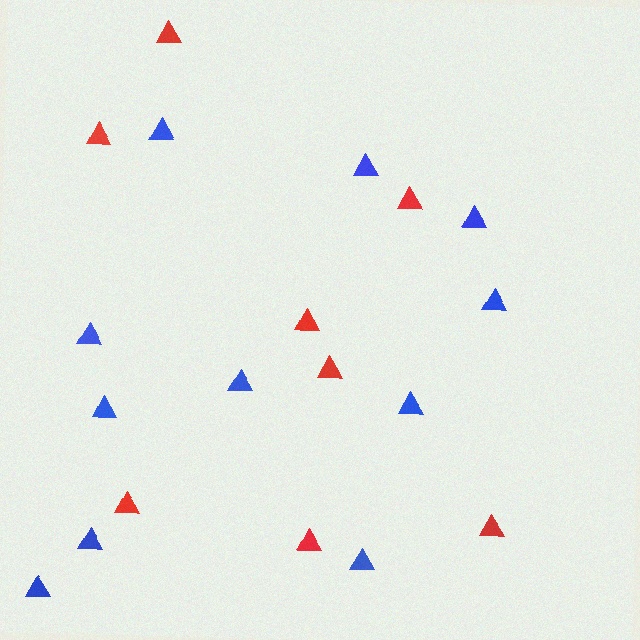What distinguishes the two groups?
There are 2 groups: one group of blue triangles (11) and one group of red triangles (8).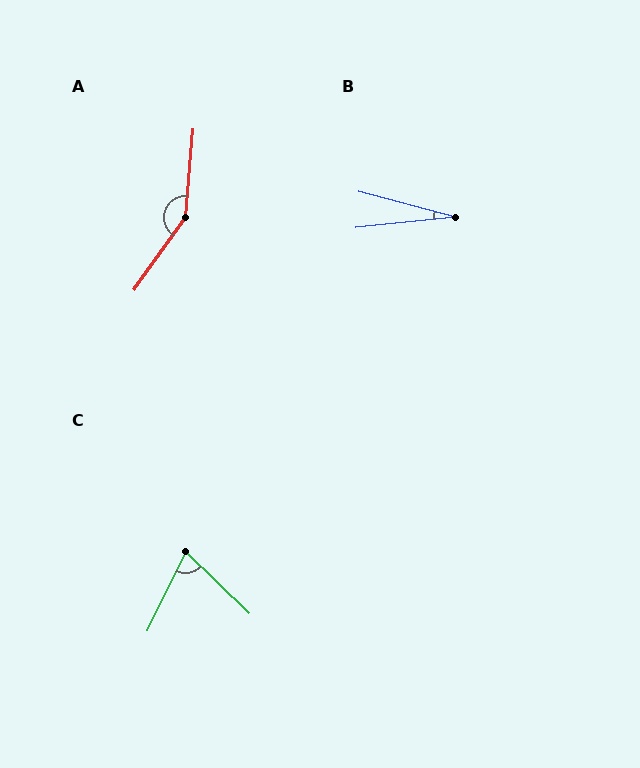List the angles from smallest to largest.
B (21°), C (72°), A (149°).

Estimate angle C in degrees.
Approximately 72 degrees.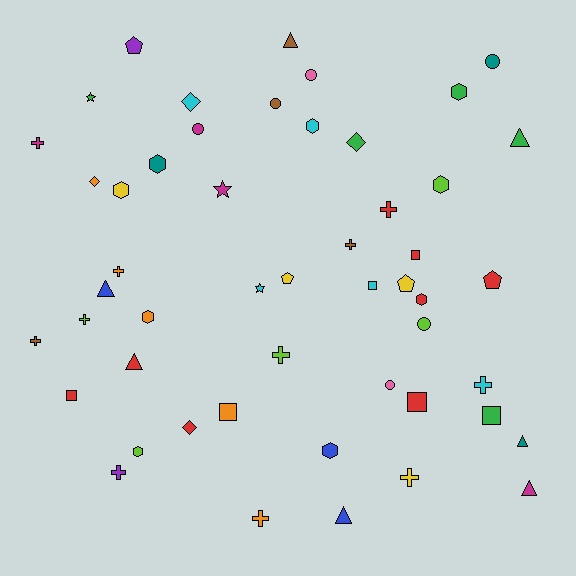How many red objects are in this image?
There are 8 red objects.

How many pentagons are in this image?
There are 4 pentagons.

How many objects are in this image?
There are 50 objects.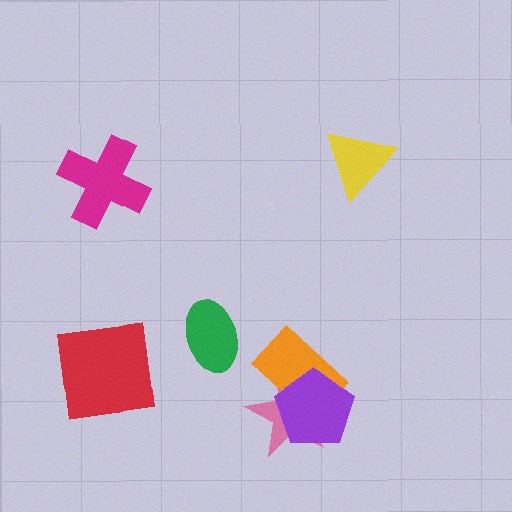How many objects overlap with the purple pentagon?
2 objects overlap with the purple pentagon.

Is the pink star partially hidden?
Yes, it is partially covered by another shape.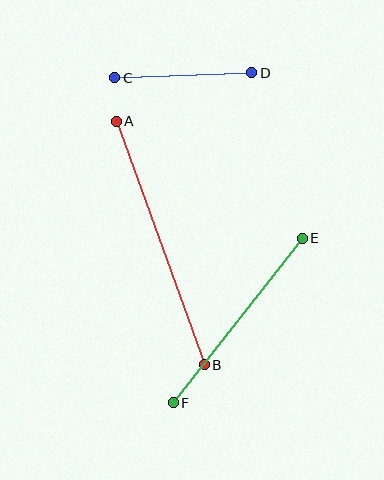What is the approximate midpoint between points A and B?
The midpoint is at approximately (160, 243) pixels.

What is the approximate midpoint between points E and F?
The midpoint is at approximately (238, 321) pixels.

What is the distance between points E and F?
The distance is approximately 209 pixels.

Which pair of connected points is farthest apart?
Points A and B are farthest apart.